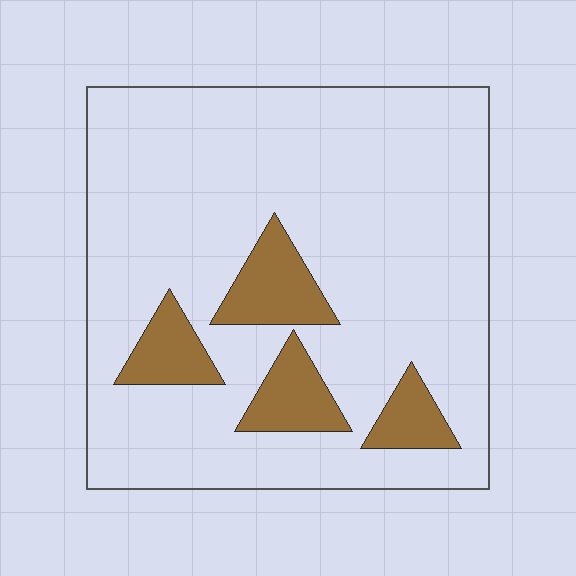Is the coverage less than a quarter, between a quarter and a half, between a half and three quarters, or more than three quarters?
Less than a quarter.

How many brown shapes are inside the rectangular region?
4.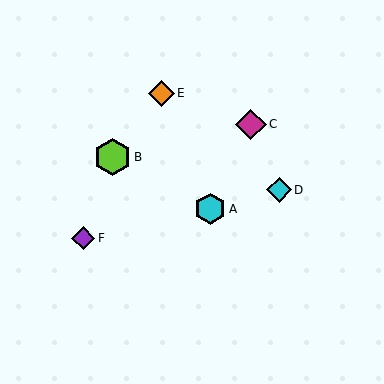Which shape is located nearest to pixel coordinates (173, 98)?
The orange diamond (labeled E) at (161, 93) is nearest to that location.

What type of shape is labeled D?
Shape D is a cyan diamond.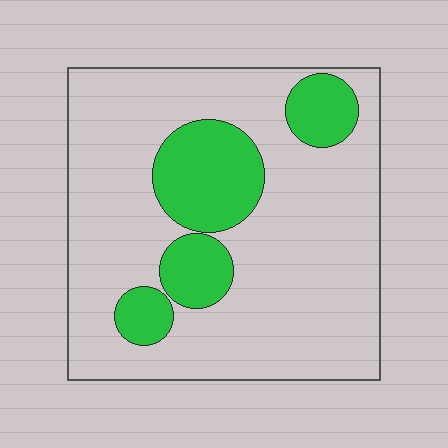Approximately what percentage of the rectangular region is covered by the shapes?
Approximately 20%.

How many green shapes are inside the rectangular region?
4.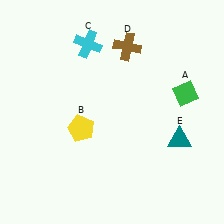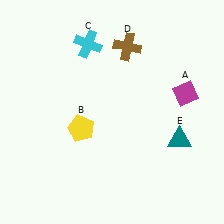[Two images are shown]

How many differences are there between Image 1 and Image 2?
There is 1 difference between the two images.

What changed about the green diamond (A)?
In Image 1, A is green. In Image 2, it changed to magenta.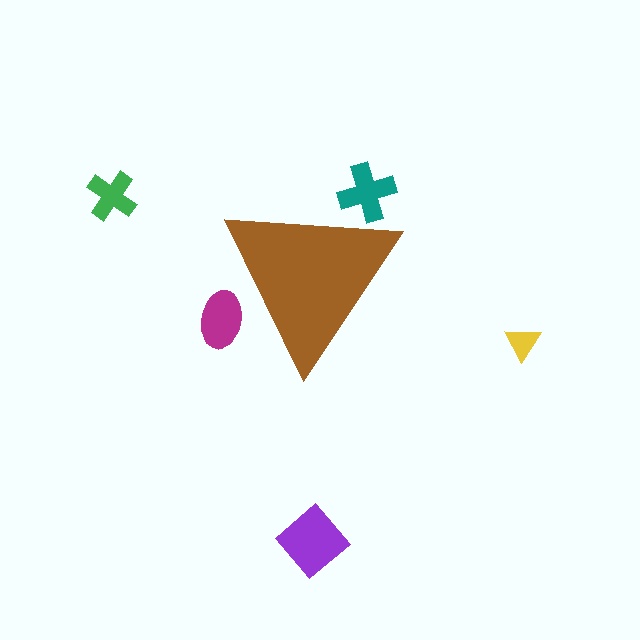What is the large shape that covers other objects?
A brown triangle.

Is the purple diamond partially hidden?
No, the purple diamond is fully visible.